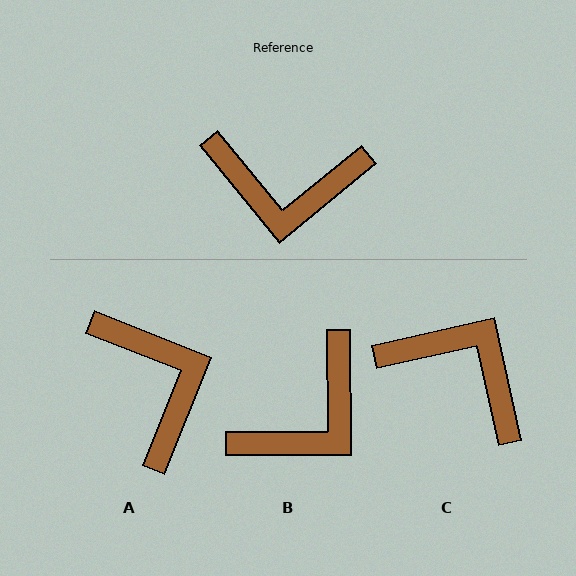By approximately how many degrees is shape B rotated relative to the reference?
Approximately 51 degrees counter-clockwise.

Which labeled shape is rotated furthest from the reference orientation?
C, about 153 degrees away.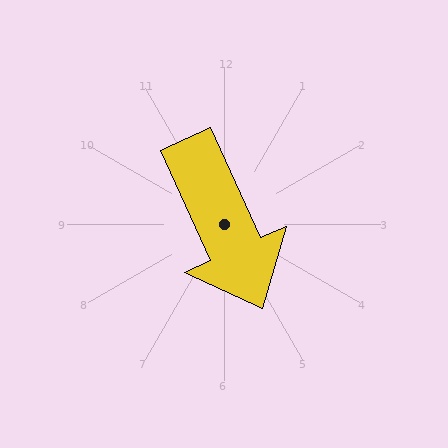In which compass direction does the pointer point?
Southeast.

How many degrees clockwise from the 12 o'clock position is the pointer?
Approximately 156 degrees.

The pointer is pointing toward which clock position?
Roughly 5 o'clock.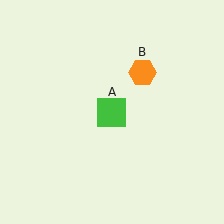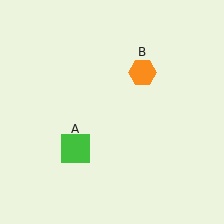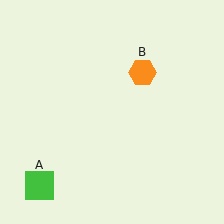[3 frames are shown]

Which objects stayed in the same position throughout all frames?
Orange hexagon (object B) remained stationary.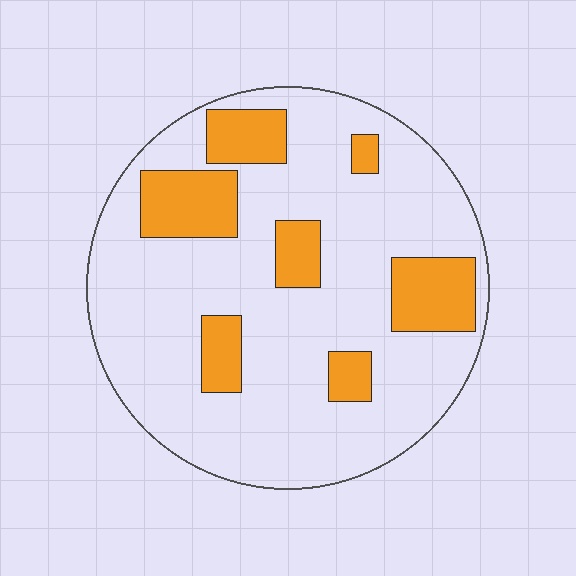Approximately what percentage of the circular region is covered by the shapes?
Approximately 20%.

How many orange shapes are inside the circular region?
7.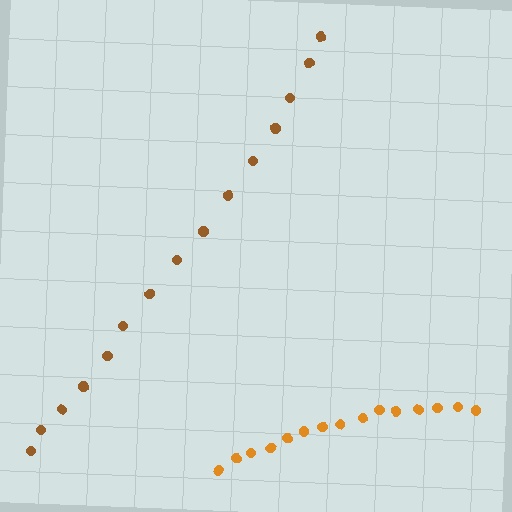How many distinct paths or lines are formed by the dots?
There are 2 distinct paths.